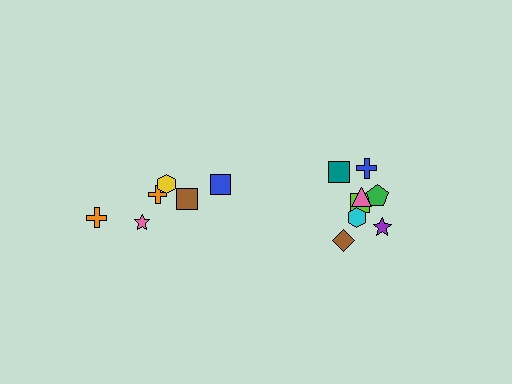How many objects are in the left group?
There are 6 objects.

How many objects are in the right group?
There are 8 objects.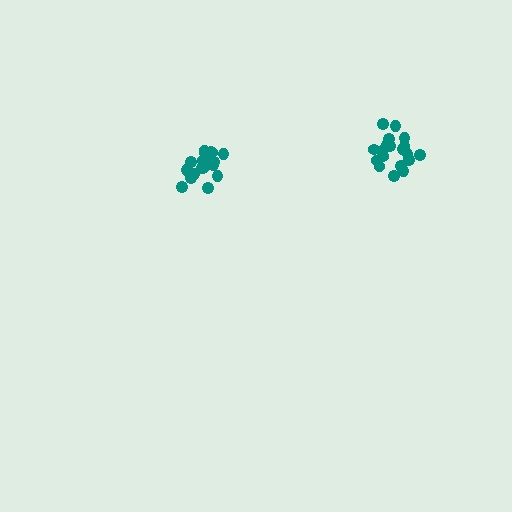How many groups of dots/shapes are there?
There are 2 groups.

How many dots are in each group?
Group 1: 19 dots, Group 2: 20 dots (39 total).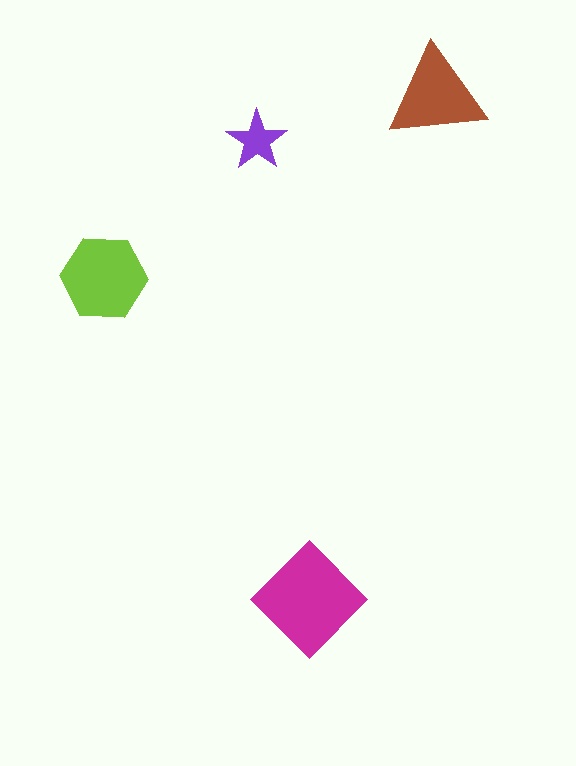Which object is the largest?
The magenta diamond.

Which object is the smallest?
The purple star.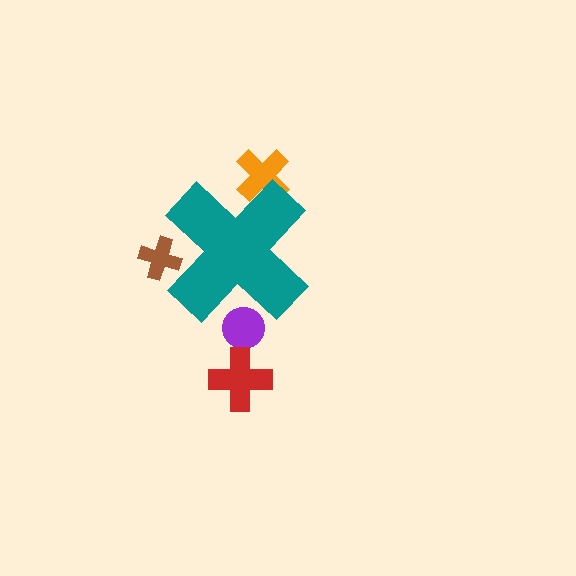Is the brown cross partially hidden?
Yes, the brown cross is partially hidden behind the teal cross.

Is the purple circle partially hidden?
Yes, the purple circle is partially hidden behind the teal cross.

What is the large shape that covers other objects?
A teal cross.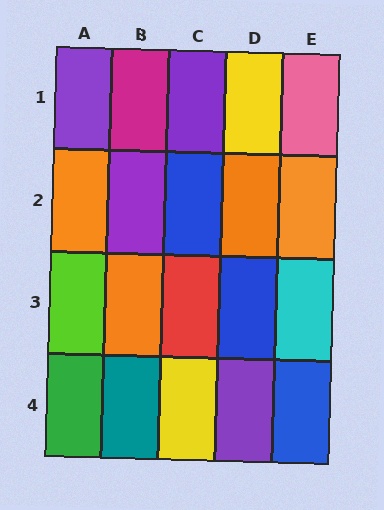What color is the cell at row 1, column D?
Yellow.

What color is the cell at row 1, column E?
Pink.